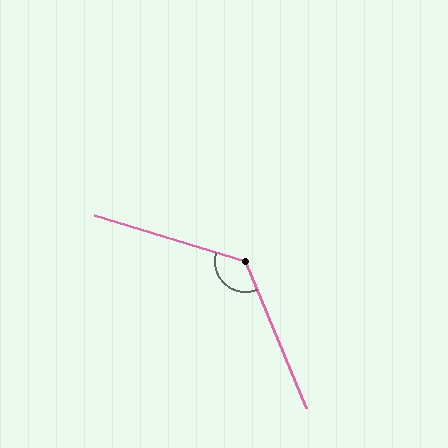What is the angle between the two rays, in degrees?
Approximately 130 degrees.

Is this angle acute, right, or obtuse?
It is obtuse.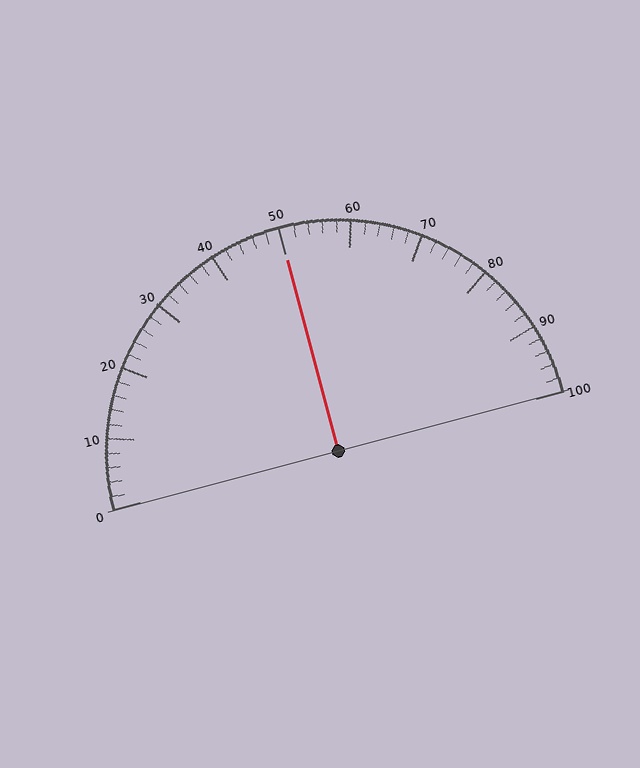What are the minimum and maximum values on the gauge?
The gauge ranges from 0 to 100.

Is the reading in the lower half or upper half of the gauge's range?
The reading is in the upper half of the range (0 to 100).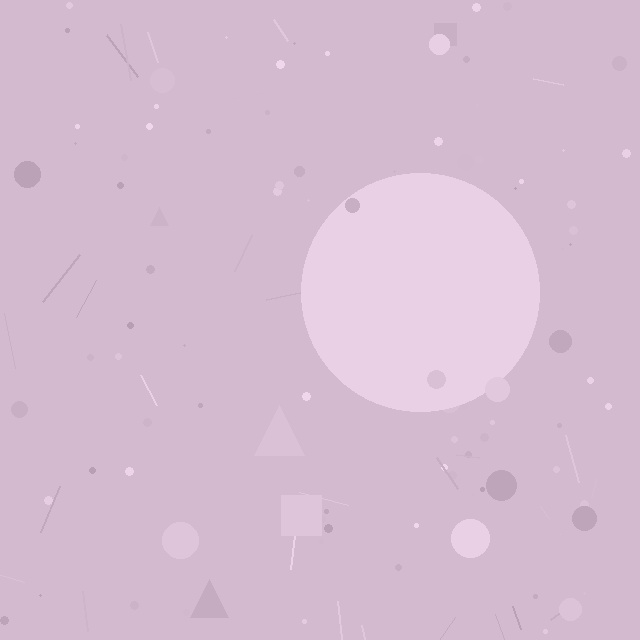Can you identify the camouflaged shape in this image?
The camouflaged shape is a circle.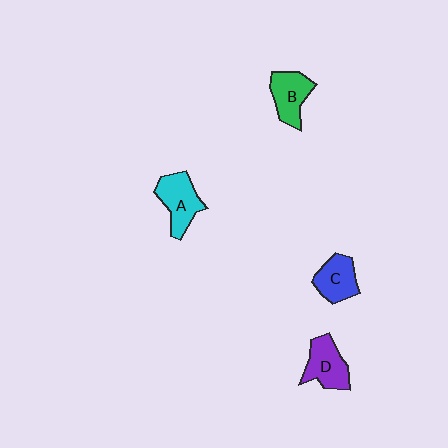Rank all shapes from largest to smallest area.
From largest to smallest: A (cyan), D (purple), B (green), C (blue).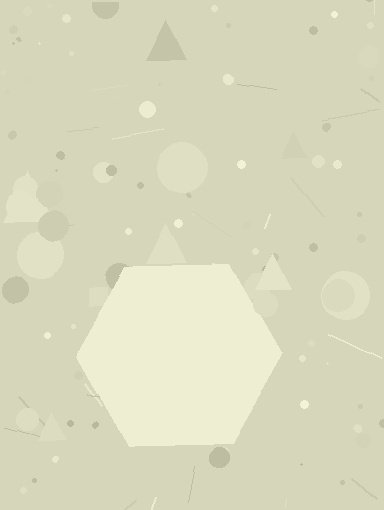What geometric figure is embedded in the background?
A hexagon is embedded in the background.